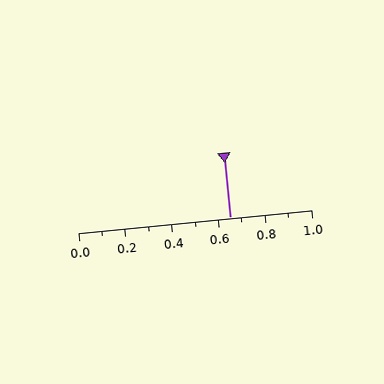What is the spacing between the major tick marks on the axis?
The major ticks are spaced 0.2 apart.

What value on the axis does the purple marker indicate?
The marker indicates approximately 0.65.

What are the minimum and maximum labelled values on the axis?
The axis runs from 0.0 to 1.0.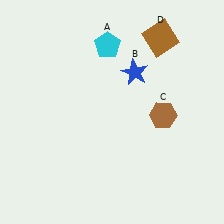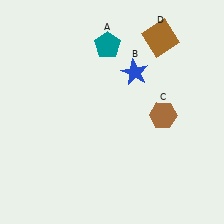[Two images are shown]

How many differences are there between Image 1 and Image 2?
There is 1 difference between the two images.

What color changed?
The pentagon (A) changed from cyan in Image 1 to teal in Image 2.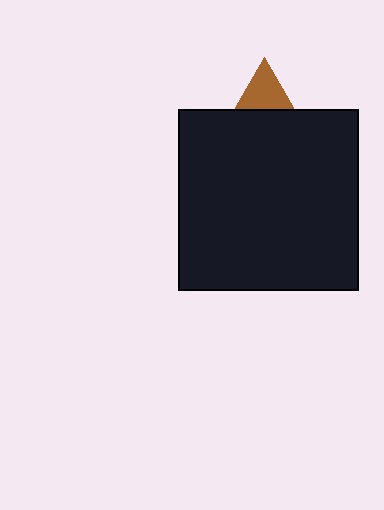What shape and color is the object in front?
The object in front is a black square.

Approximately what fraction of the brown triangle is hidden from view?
Roughly 61% of the brown triangle is hidden behind the black square.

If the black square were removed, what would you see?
You would see the complete brown triangle.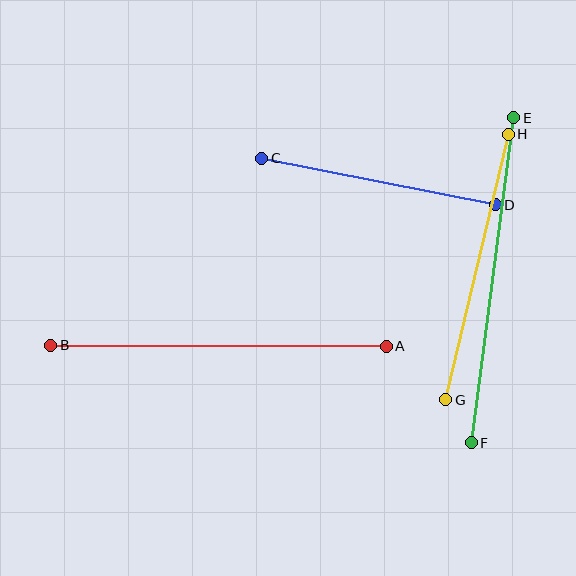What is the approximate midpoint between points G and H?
The midpoint is at approximately (477, 267) pixels.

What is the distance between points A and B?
The distance is approximately 336 pixels.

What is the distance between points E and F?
The distance is approximately 328 pixels.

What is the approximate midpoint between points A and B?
The midpoint is at approximately (218, 346) pixels.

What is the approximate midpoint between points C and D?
The midpoint is at approximately (379, 181) pixels.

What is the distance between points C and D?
The distance is approximately 238 pixels.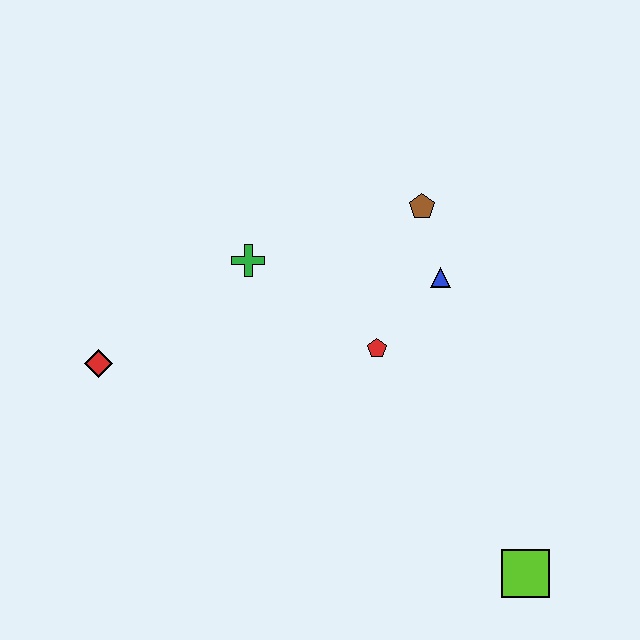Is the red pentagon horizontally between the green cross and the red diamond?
No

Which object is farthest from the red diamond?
The lime square is farthest from the red diamond.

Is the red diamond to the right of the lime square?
No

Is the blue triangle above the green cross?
No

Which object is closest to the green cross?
The red pentagon is closest to the green cross.